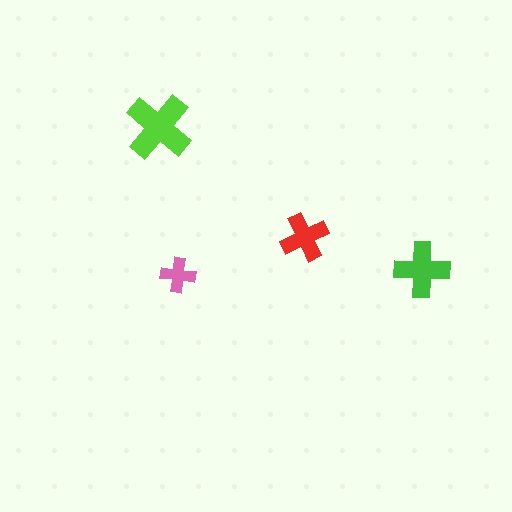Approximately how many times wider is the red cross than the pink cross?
About 1.5 times wider.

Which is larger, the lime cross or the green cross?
The lime one.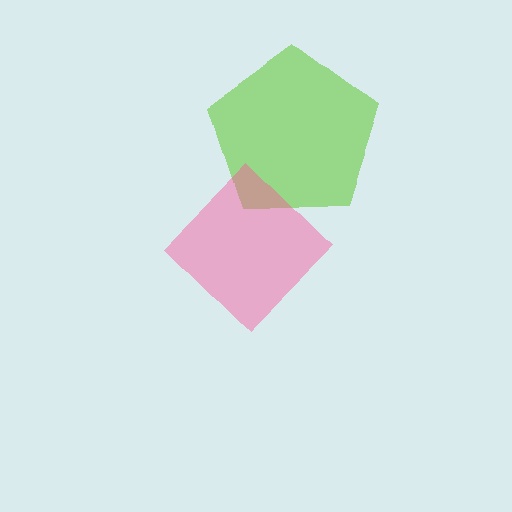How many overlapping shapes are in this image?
There are 2 overlapping shapes in the image.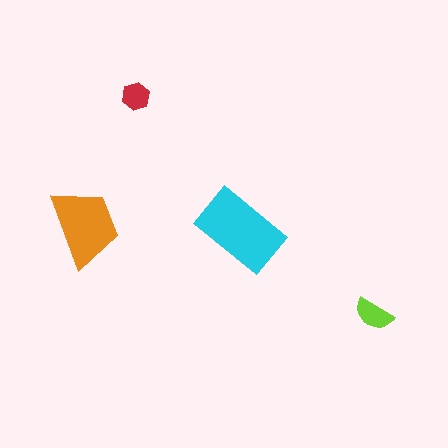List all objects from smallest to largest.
The red hexagon, the lime semicircle, the orange trapezoid, the cyan rectangle.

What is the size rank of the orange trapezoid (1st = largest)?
2nd.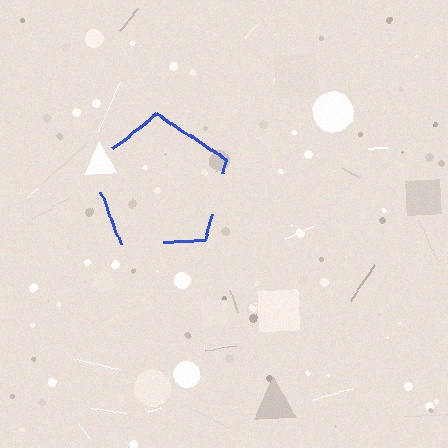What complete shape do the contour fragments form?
The contour fragments form a pentagon.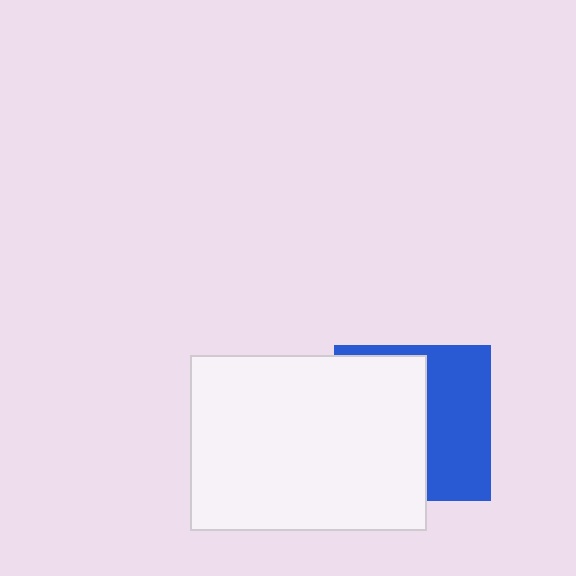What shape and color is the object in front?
The object in front is a white rectangle.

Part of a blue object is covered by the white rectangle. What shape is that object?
It is a square.